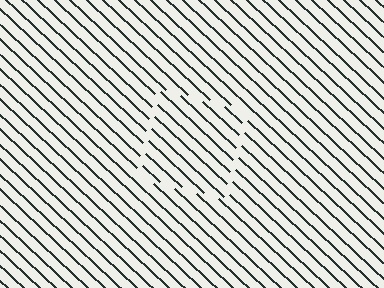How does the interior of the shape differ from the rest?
The interior of the shape contains the same grating, shifted by half a period — the contour is defined by the phase discontinuity where line-ends from the inner and outer gratings abut.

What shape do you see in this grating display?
An illusory square. The interior of the shape contains the same grating, shifted by half a period — the contour is defined by the phase discontinuity where line-ends from the inner and outer gratings abut.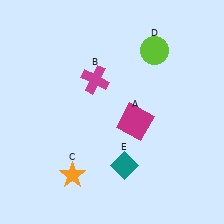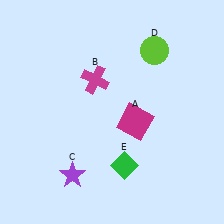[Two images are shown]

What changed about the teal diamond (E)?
In Image 1, E is teal. In Image 2, it changed to green.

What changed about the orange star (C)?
In Image 1, C is orange. In Image 2, it changed to purple.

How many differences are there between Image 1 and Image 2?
There are 2 differences between the two images.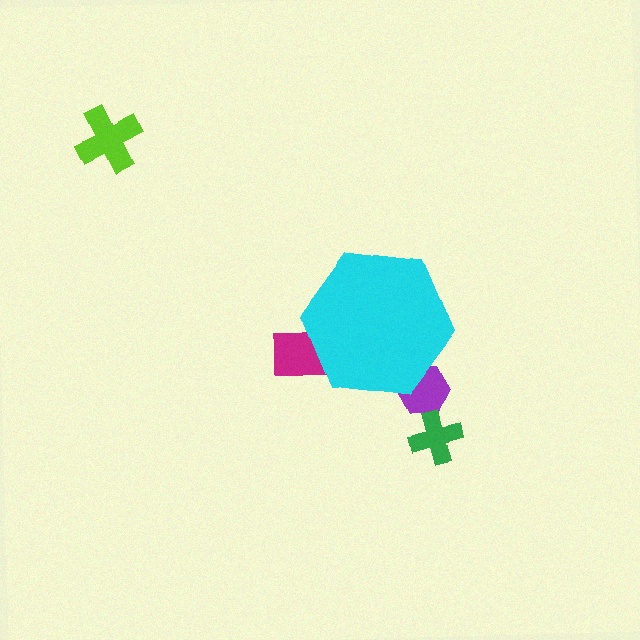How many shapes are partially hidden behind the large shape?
2 shapes are partially hidden.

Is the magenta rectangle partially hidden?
Yes, the magenta rectangle is partially hidden behind the cyan hexagon.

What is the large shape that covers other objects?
A cyan hexagon.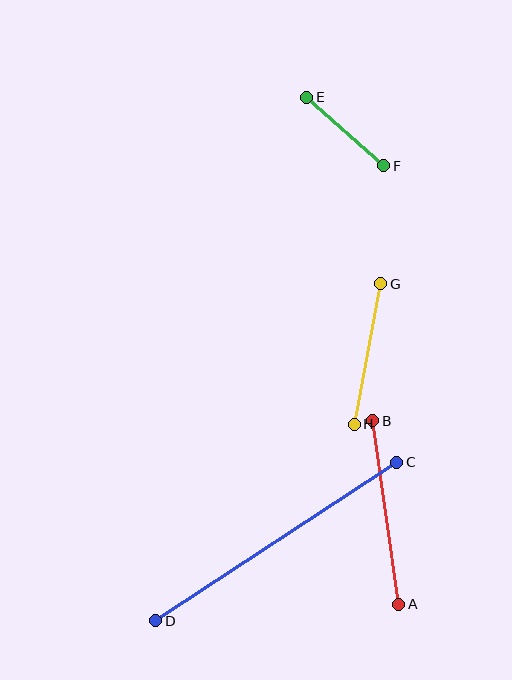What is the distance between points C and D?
The distance is approximately 289 pixels.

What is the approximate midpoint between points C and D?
The midpoint is at approximately (276, 542) pixels.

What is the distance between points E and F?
The distance is approximately 103 pixels.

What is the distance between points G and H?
The distance is approximately 143 pixels.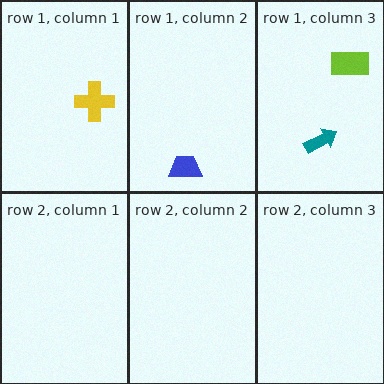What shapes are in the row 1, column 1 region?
The yellow cross.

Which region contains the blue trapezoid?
The row 1, column 2 region.